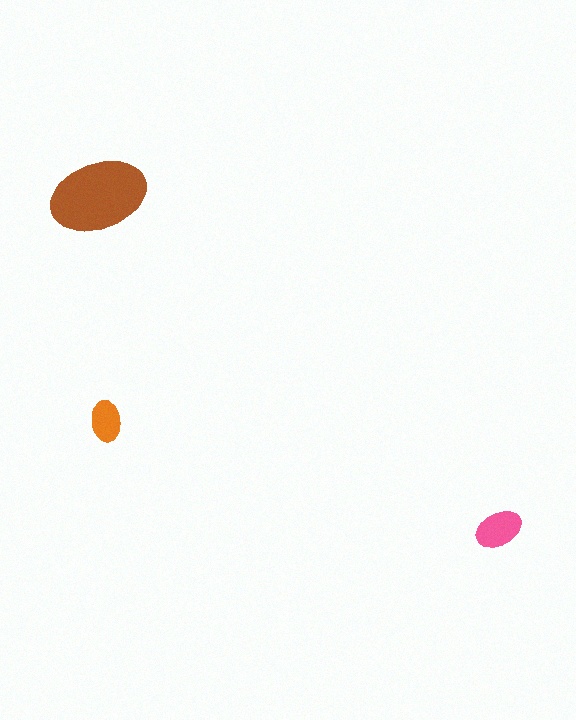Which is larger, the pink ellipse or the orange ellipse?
The pink one.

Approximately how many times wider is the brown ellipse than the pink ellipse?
About 2 times wider.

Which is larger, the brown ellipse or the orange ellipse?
The brown one.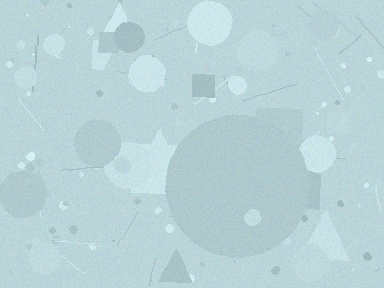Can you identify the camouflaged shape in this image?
The camouflaged shape is a circle.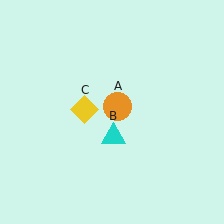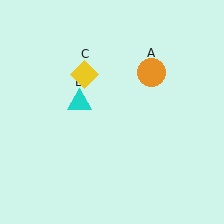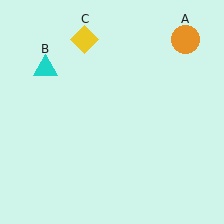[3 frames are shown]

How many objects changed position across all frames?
3 objects changed position: orange circle (object A), cyan triangle (object B), yellow diamond (object C).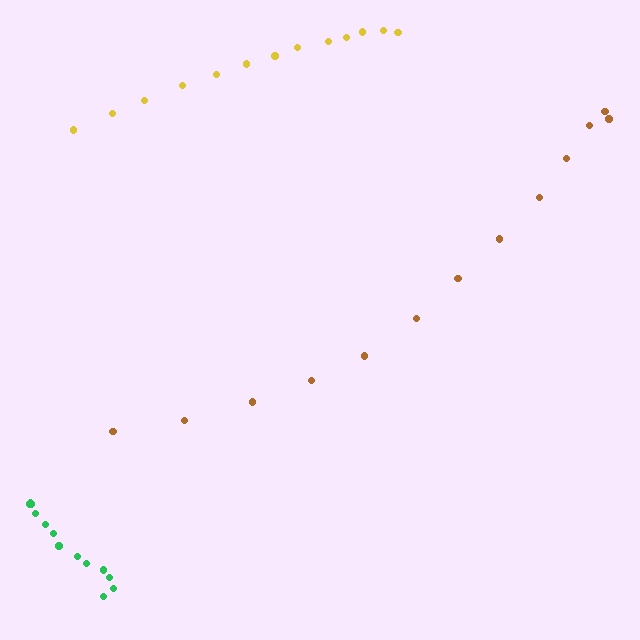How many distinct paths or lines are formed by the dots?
There are 3 distinct paths.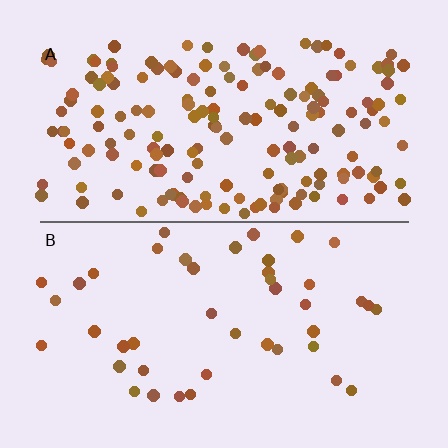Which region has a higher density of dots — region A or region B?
A (the top).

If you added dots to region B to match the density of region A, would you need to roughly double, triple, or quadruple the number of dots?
Approximately quadruple.